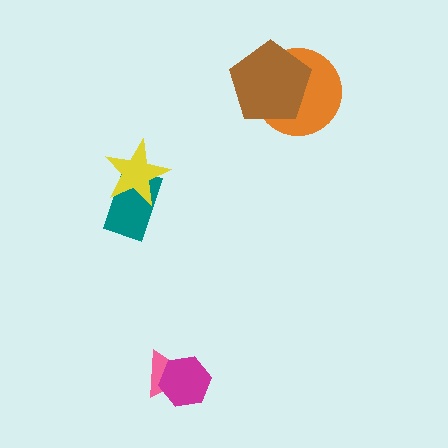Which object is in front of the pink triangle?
The magenta hexagon is in front of the pink triangle.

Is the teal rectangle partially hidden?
Yes, it is partially covered by another shape.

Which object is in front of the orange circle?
The brown pentagon is in front of the orange circle.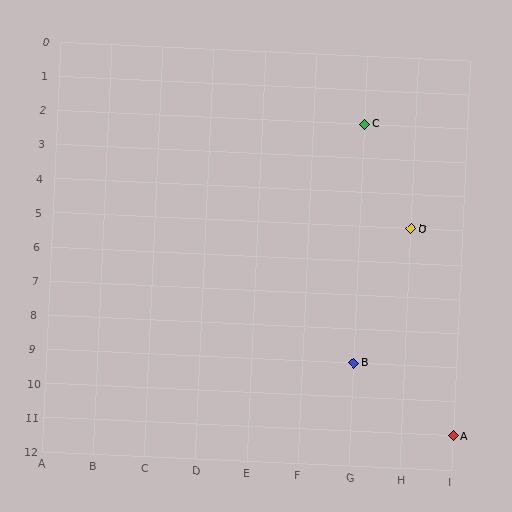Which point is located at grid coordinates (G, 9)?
Point B is at (G, 9).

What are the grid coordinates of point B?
Point B is at grid coordinates (G, 9).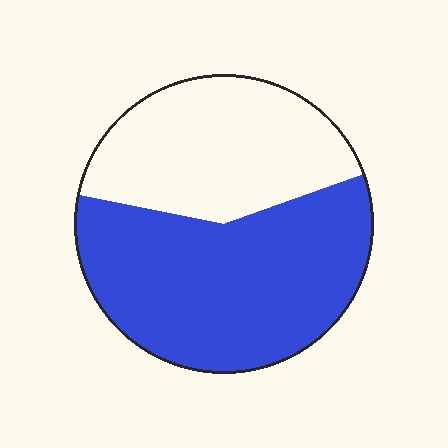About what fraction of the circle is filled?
About three fifths (3/5).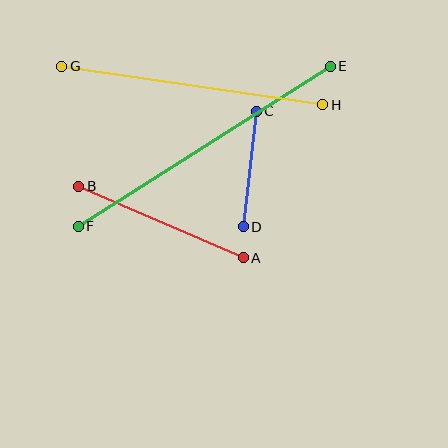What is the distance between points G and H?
The distance is approximately 264 pixels.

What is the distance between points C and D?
The distance is approximately 116 pixels.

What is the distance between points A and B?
The distance is approximately 179 pixels.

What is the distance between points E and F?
The distance is approximately 299 pixels.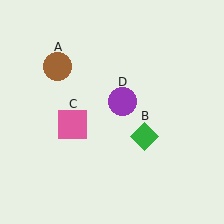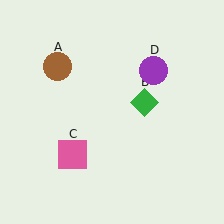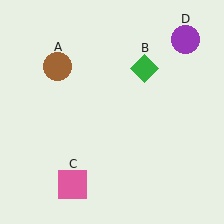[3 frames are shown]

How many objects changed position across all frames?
3 objects changed position: green diamond (object B), pink square (object C), purple circle (object D).